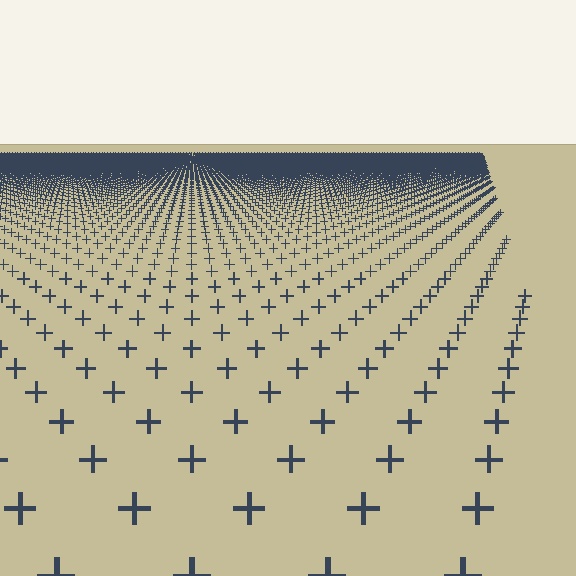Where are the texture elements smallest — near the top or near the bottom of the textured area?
Near the top.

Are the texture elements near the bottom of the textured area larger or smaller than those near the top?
Larger. Near the bottom, elements are closer to the viewer and appear at a bigger on-screen size.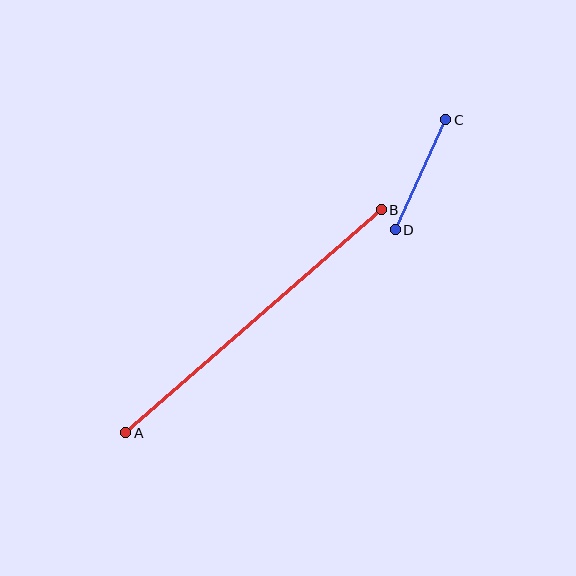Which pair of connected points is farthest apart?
Points A and B are farthest apart.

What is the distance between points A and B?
The distance is approximately 339 pixels.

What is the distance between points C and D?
The distance is approximately 121 pixels.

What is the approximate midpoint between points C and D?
The midpoint is at approximately (421, 175) pixels.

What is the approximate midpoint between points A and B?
The midpoint is at approximately (253, 321) pixels.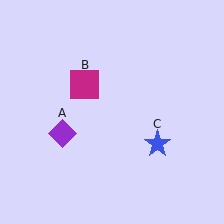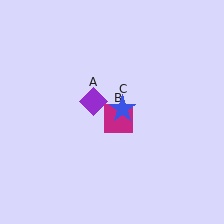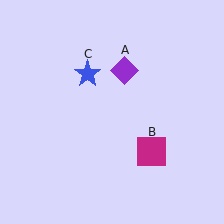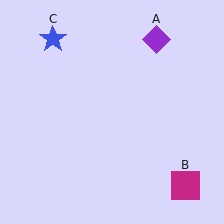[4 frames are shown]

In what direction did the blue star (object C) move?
The blue star (object C) moved up and to the left.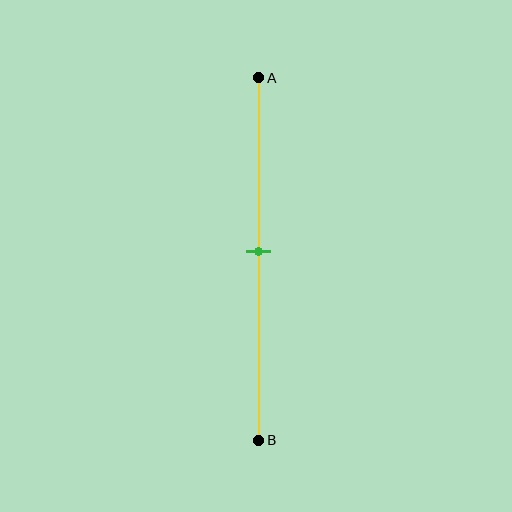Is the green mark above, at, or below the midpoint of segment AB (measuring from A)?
The green mark is approximately at the midpoint of segment AB.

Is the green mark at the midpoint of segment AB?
Yes, the mark is approximately at the midpoint.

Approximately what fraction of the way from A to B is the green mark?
The green mark is approximately 50% of the way from A to B.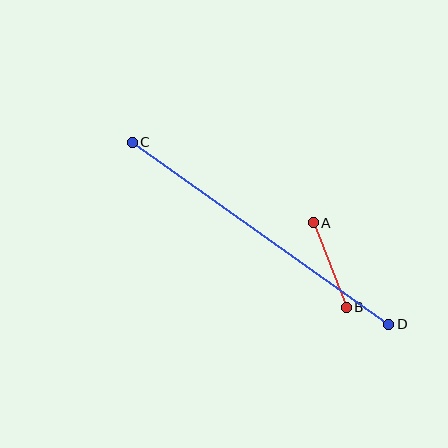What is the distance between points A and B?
The distance is approximately 91 pixels.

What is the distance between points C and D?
The distance is approximately 315 pixels.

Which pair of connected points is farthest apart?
Points C and D are farthest apart.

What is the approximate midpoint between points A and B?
The midpoint is at approximately (330, 265) pixels.